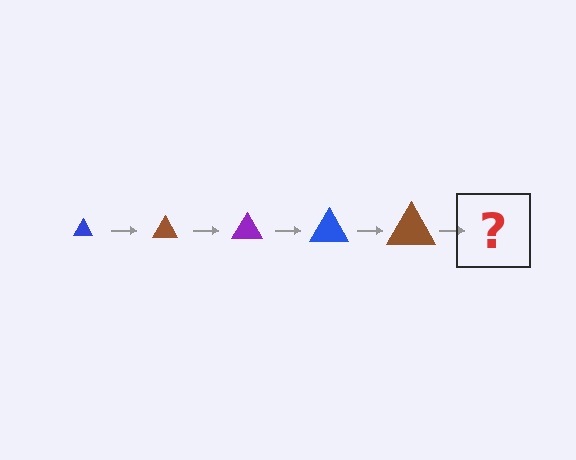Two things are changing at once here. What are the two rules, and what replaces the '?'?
The two rules are that the triangle grows larger each step and the color cycles through blue, brown, and purple. The '?' should be a purple triangle, larger than the previous one.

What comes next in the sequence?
The next element should be a purple triangle, larger than the previous one.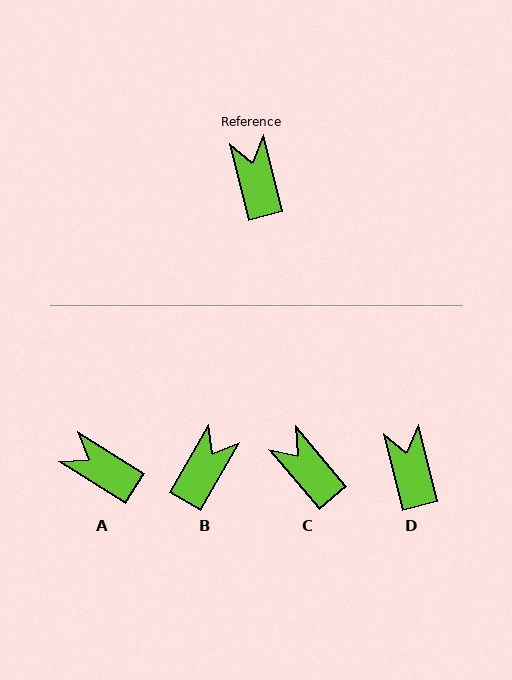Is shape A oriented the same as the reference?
No, it is off by about 45 degrees.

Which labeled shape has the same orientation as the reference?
D.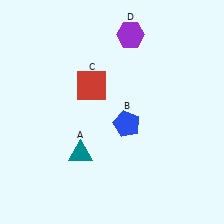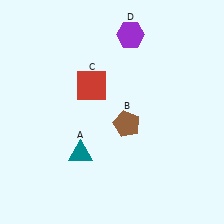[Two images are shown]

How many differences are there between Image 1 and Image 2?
There is 1 difference between the two images.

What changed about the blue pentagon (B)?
In Image 1, B is blue. In Image 2, it changed to brown.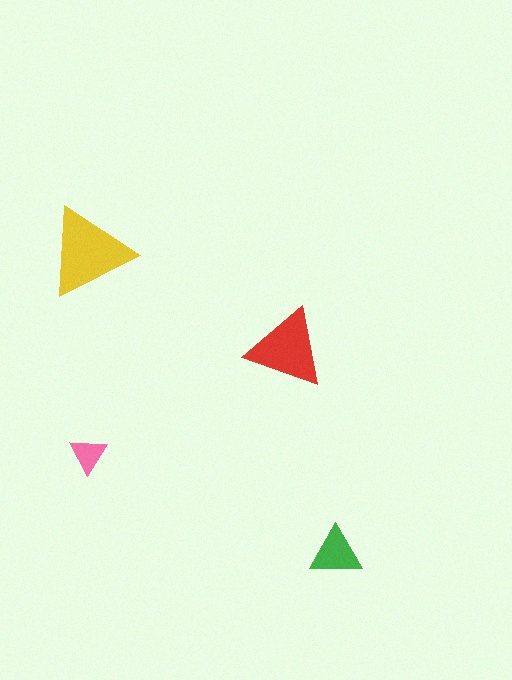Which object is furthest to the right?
The green triangle is rightmost.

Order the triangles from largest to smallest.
the yellow one, the red one, the green one, the pink one.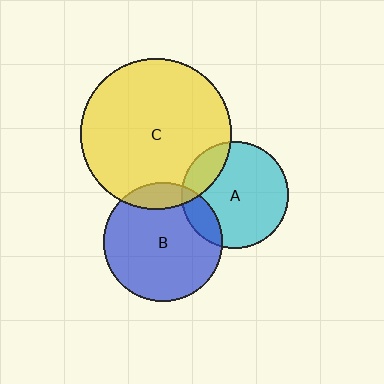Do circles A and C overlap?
Yes.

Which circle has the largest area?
Circle C (yellow).